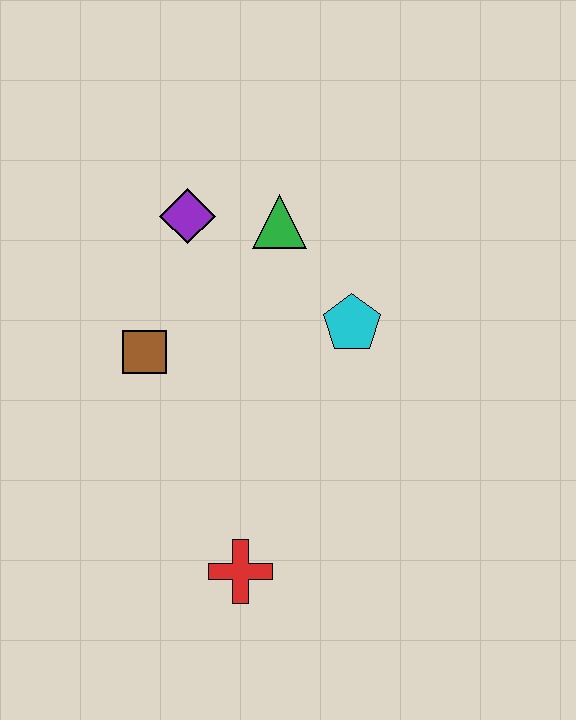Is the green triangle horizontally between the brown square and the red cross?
No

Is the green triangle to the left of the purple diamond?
No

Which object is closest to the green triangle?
The purple diamond is closest to the green triangle.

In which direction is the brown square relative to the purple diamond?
The brown square is below the purple diamond.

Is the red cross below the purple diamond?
Yes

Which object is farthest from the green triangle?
The red cross is farthest from the green triangle.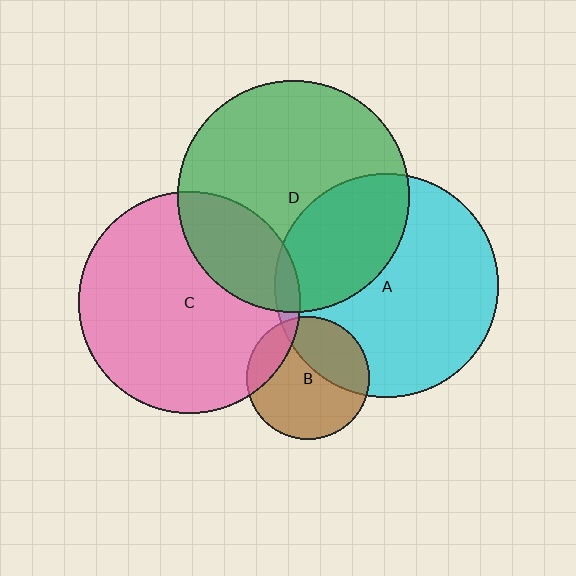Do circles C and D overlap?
Yes.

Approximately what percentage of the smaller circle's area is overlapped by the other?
Approximately 25%.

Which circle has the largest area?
Circle D (green).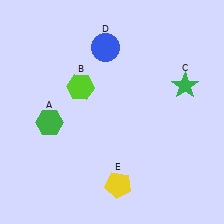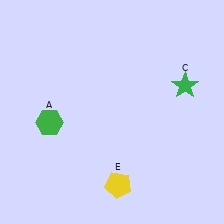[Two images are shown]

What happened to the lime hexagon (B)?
The lime hexagon (B) was removed in Image 2. It was in the top-left area of Image 1.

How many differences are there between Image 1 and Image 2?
There are 2 differences between the two images.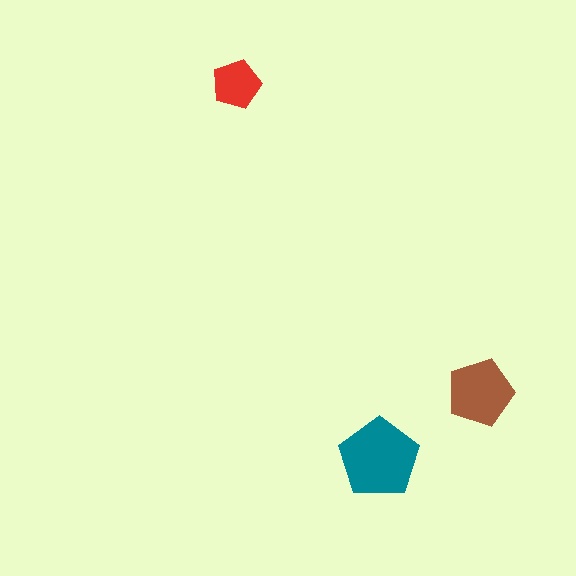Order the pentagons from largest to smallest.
the teal one, the brown one, the red one.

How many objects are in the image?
There are 3 objects in the image.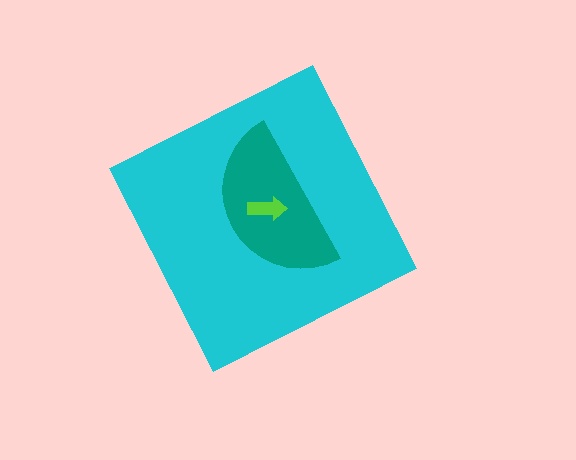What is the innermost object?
The lime arrow.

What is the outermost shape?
The cyan diamond.